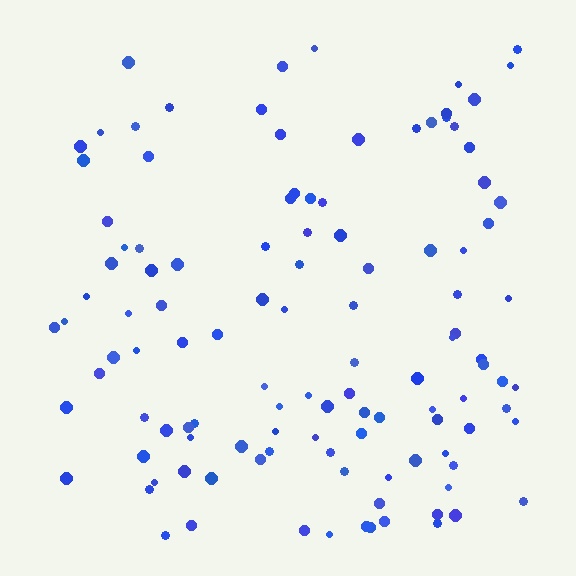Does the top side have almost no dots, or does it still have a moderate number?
Still a moderate number, just noticeably fewer than the bottom.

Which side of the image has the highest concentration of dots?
The bottom.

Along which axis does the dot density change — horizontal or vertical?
Vertical.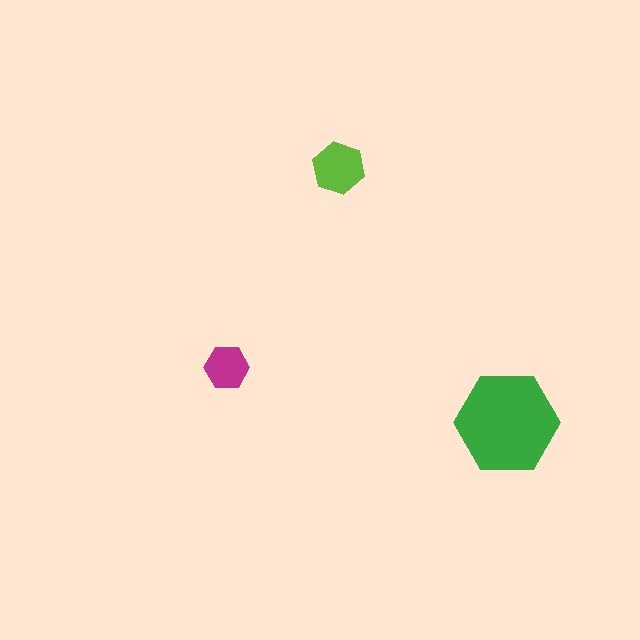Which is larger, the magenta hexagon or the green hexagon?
The green one.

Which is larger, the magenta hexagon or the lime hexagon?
The lime one.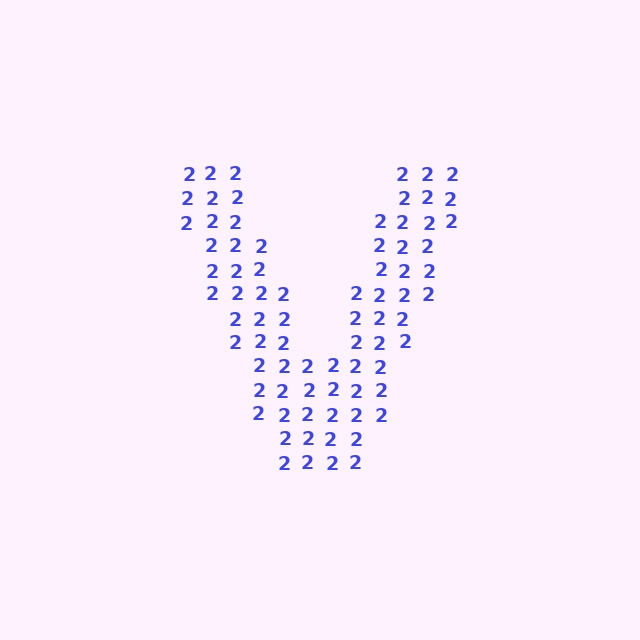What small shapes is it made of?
It is made of small digit 2's.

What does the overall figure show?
The overall figure shows the letter V.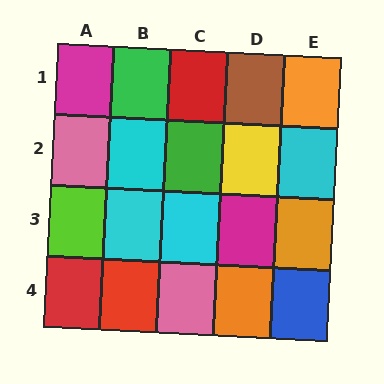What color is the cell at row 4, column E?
Blue.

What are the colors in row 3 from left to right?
Lime, cyan, cyan, magenta, orange.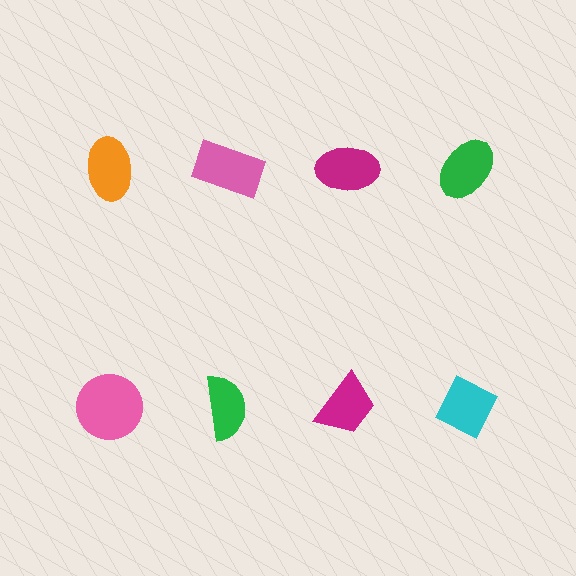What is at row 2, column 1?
A pink circle.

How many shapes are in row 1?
4 shapes.